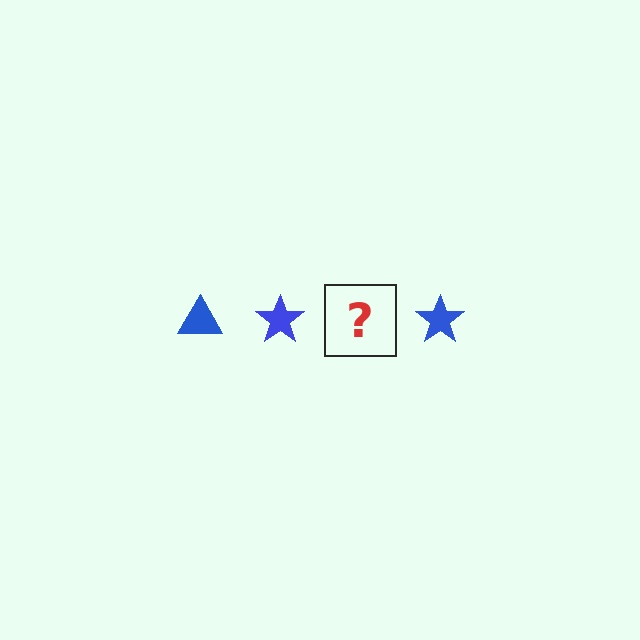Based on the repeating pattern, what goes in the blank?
The blank should be a blue triangle.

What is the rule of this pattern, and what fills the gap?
The rule is that the pattern cycles through triangle, star shapes in blue. The gap should be filled with a blue triangle.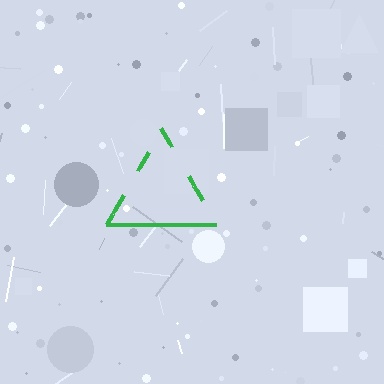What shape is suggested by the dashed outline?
The dashed outline suggests a triangle.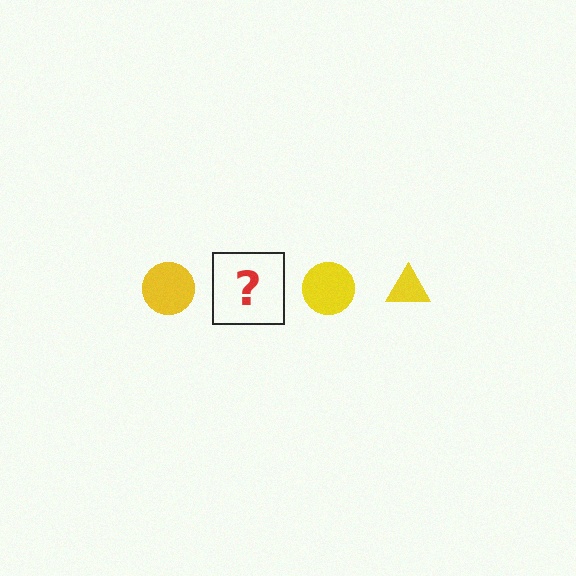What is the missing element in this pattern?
The missing element is a yellow triangle.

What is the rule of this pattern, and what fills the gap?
The rule is that the pattern cycles through circle, triangle shapes in yellow. The gap should be filled with a yellow triangle.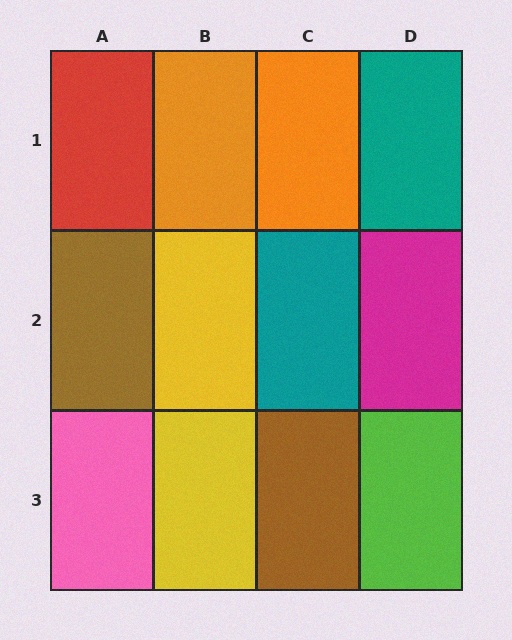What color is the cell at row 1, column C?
Orange.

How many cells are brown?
2 cells are brown.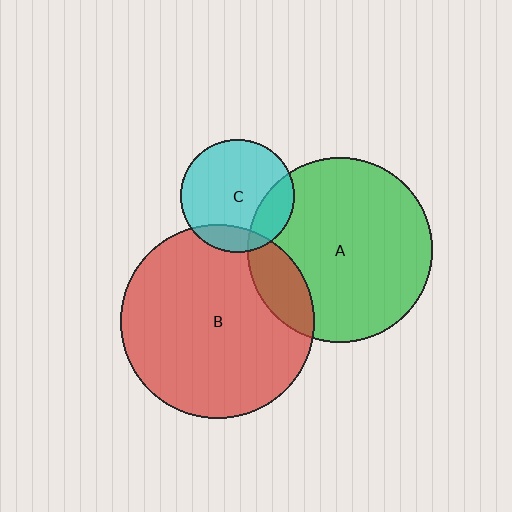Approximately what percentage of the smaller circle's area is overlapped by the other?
Approximately 15%.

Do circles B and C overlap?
Yes.